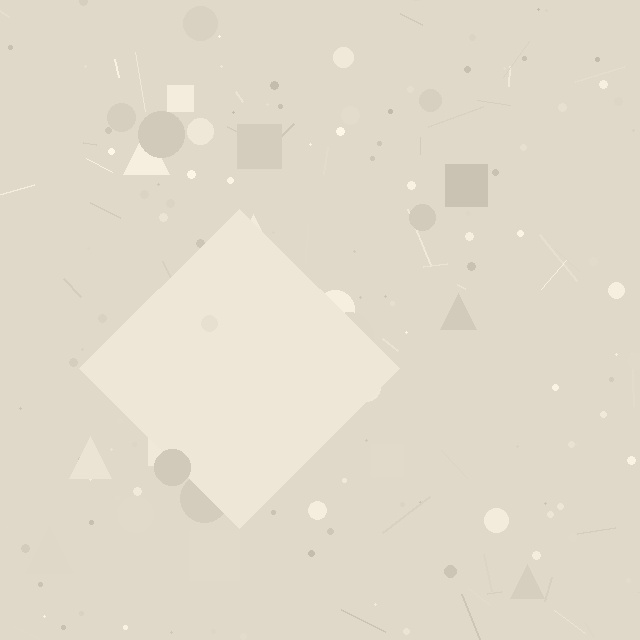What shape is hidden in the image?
A diamond is hidden in the image.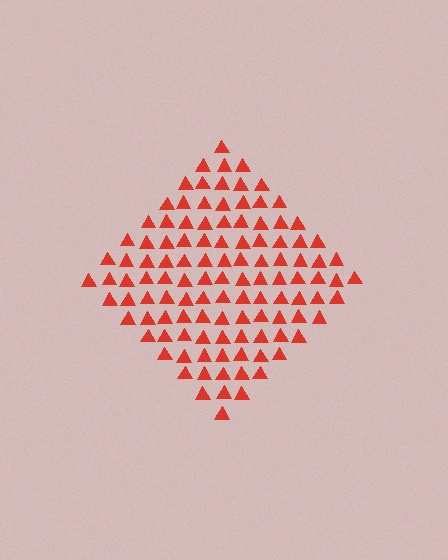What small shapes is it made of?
It is made of small triangles.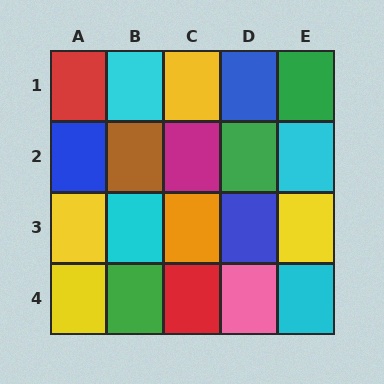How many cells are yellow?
4 cells are yellow.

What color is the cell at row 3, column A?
Yellow.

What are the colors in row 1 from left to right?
Red, cyan, yellow, blue, green.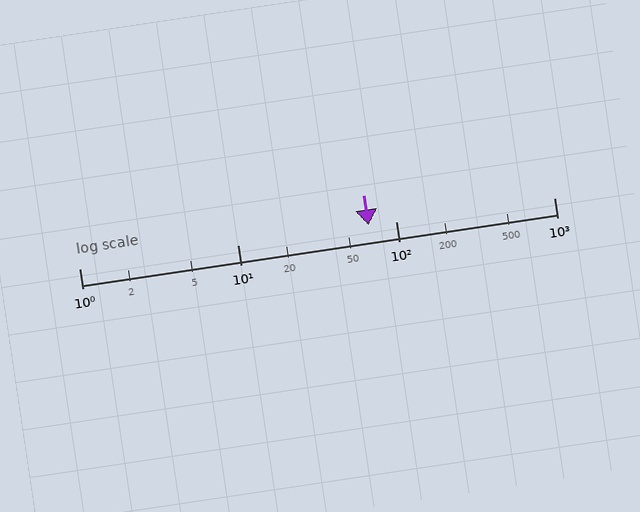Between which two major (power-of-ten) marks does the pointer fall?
The pointer is between 10 and 100.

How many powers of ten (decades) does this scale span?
The scale spans 3 decades, from 1 to 1000.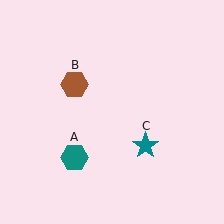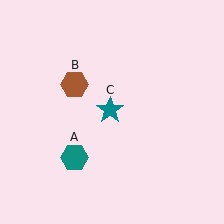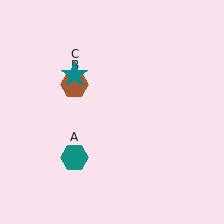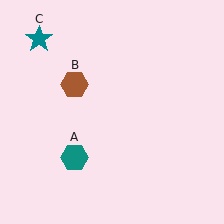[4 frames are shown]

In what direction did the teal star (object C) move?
The teal star (object C) moved up and to the left.